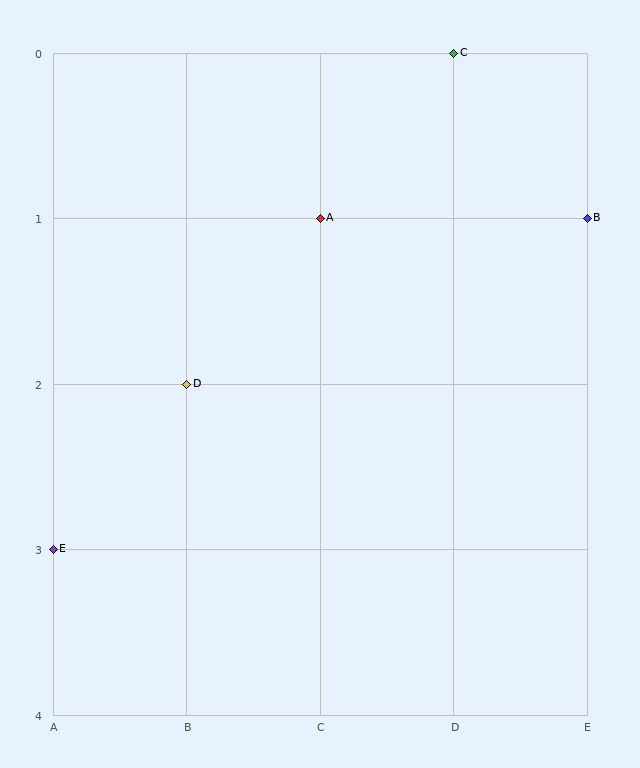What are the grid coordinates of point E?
Point E is at grid coordinates (A, 3).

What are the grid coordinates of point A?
Point A is at grid coordinates (C, 1).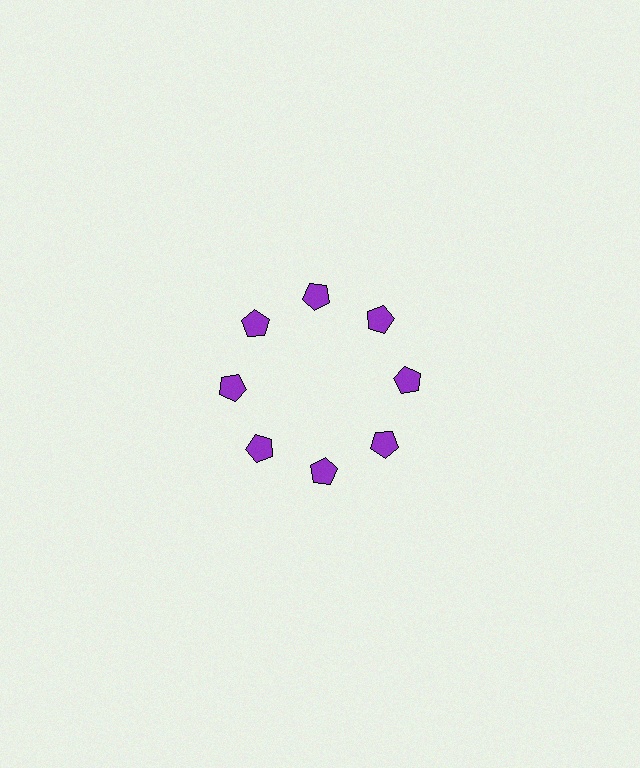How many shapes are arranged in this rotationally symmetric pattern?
There are 8 shapes, arranged in 8 groups of 1.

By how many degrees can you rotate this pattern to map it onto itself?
The pattern maps onto itself every 45 degrees of rotation.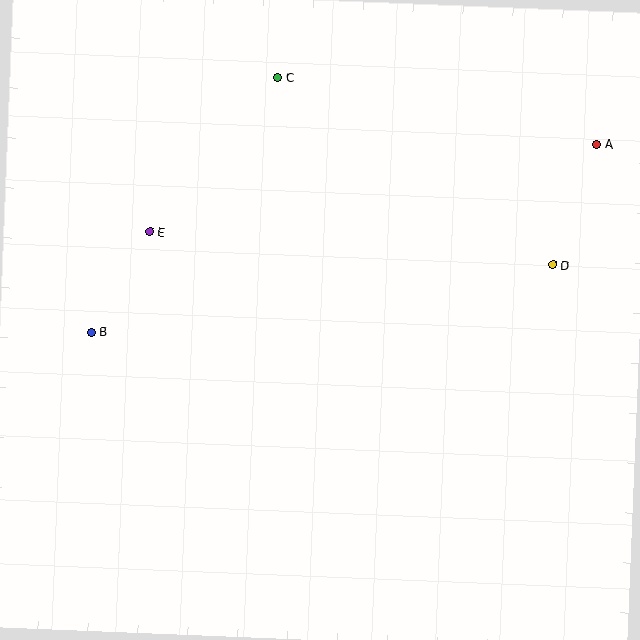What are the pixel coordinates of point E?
Point E is at (150, 232).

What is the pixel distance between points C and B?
The distance between C and B is 315 pixels.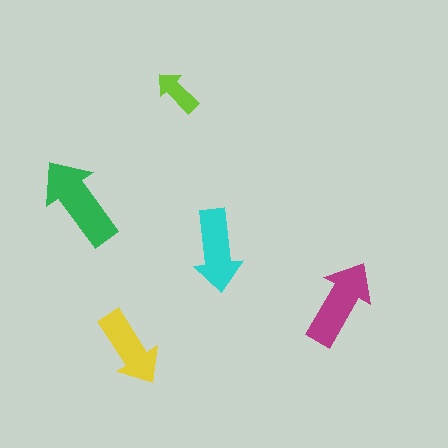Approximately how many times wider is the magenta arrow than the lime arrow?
About 2 times wider.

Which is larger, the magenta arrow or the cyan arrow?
The magenta one.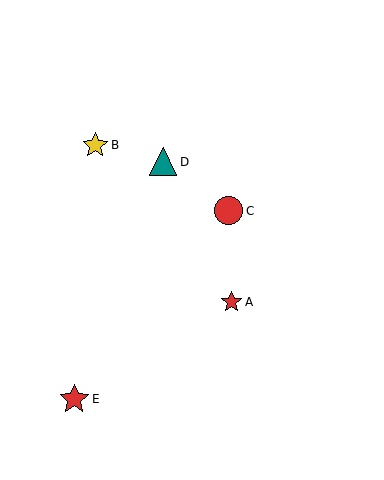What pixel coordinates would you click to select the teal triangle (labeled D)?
Click at (163, 162) to select the teal triangle D.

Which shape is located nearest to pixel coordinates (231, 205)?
The red circle (labeled C) at (229, 211) is nearest to that location.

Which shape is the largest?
The red star (labeled E) is the largest.